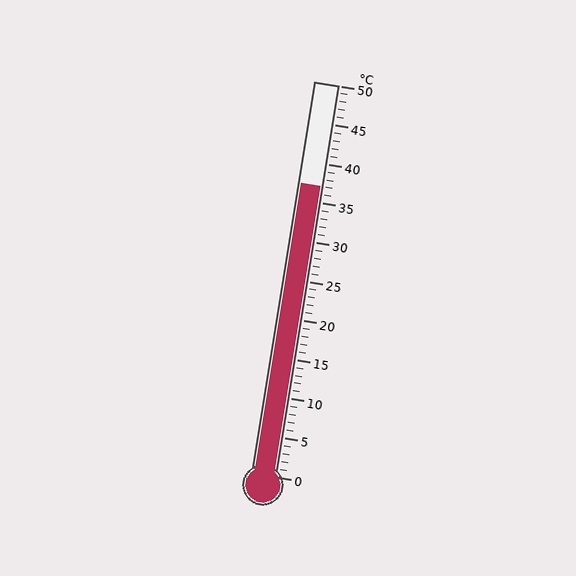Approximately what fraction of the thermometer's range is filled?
The thermometer is filled to approximately 75% of its range.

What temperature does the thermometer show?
The thermometer shows approximately 37°C.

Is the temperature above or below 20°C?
The temperature is above 20°C.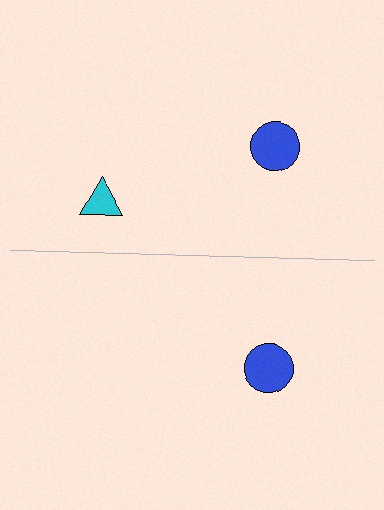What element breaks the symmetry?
A cyan triangle is missing from the bottom side.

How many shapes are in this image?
There are 3 shapes in this image.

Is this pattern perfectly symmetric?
No, the pattern is not perfectly symmetric. A cyan triangle is missing from the bottom side.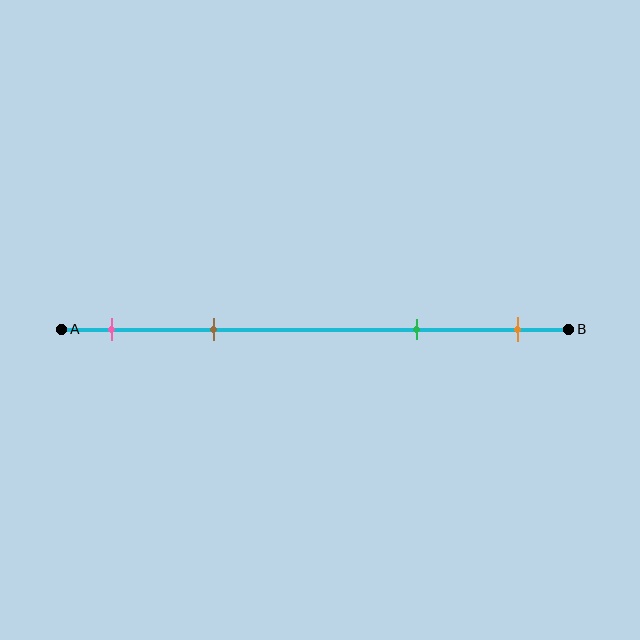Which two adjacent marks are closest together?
The pink and brown marks are the closest adjacent pair.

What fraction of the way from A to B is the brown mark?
The brown mark is approximately 30% (0.3) of the way from A to B.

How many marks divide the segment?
There are 4 marks dividing the segment.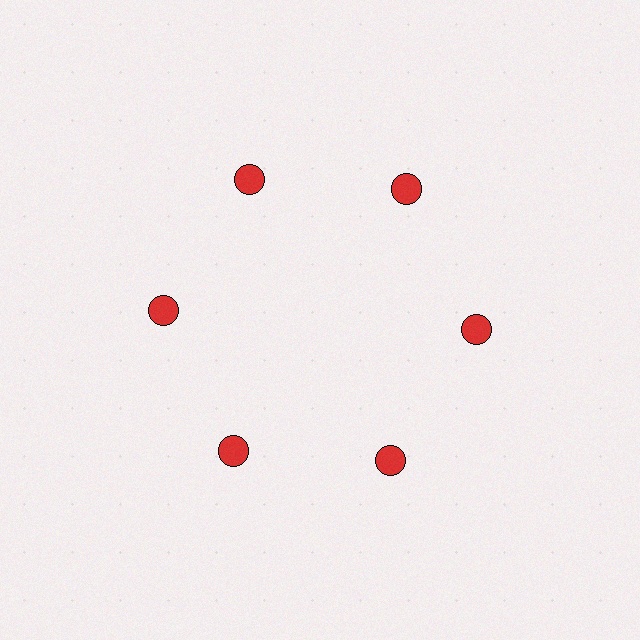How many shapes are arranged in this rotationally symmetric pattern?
There are 6 shapes, arranged in 6 groups of 1.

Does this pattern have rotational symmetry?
Yes, this pattern has 6-fold rotational symmetry. It looks the same after rotating 60 degrees around the center.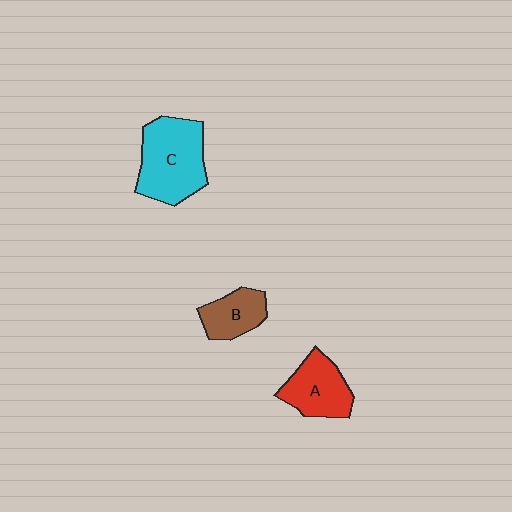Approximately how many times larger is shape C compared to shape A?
Approximately 1.5 times.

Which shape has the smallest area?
Shape B (brown).